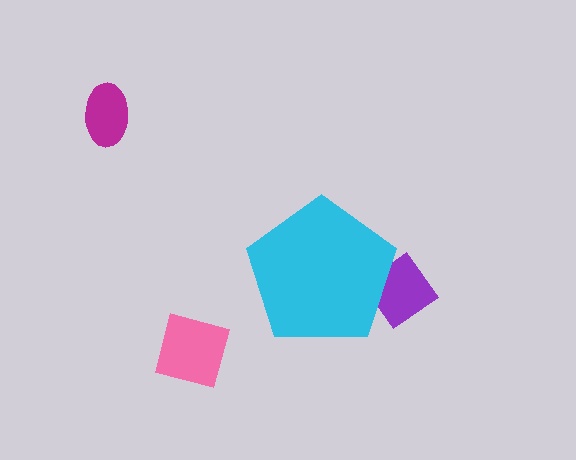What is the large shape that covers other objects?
A cyan pentagon.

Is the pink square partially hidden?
No, the pink square is fully visible.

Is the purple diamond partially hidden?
Yes, the purple diamond is partially hidden behind the cyan pentagon.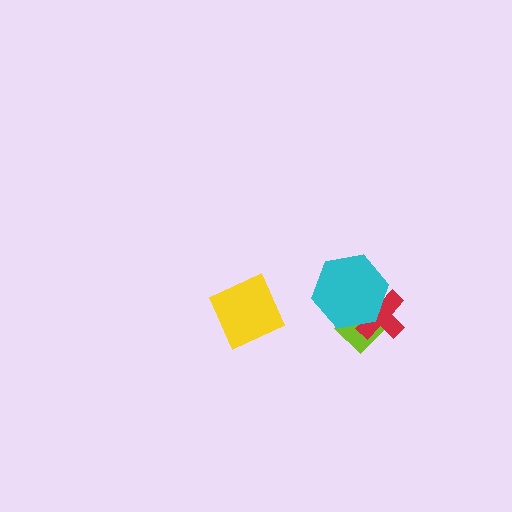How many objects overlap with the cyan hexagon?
2 objects overlap with the cyan hexagon.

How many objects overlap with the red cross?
2 objects overlap with the red cross.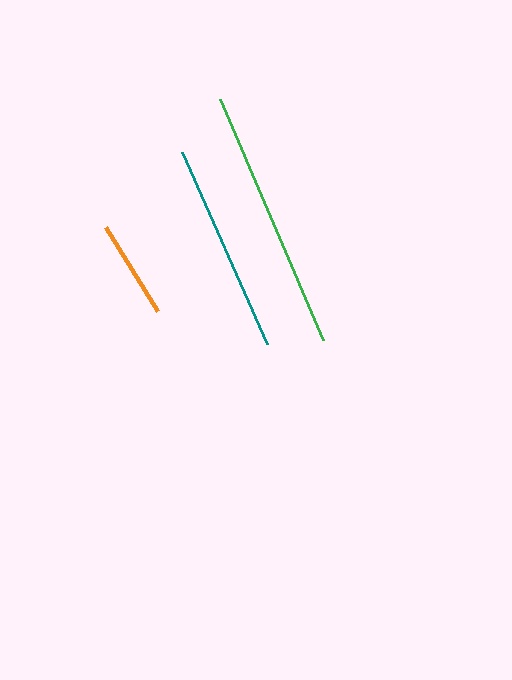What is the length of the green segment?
The green segment is approximately 262 pixels long.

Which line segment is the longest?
The green line is the longest at approximately 262 pixels.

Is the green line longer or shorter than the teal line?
The green line is longer than the teal line.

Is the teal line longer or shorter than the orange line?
The teal line is longer than the orange line.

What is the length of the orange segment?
The orange segment is approximately 98 pixels long.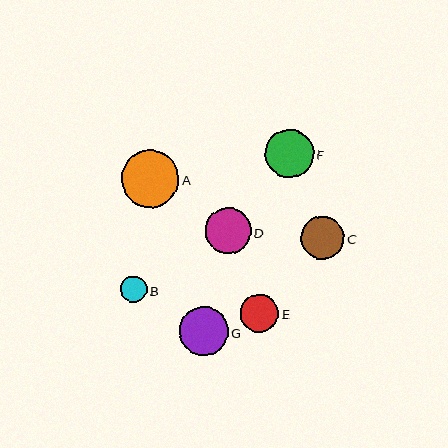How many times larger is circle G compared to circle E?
Circle G is approximately 1.3 times the size of circle E.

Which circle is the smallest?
Circle B is the smallest with a size of approximately 26 pixels.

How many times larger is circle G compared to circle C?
Circle G is approximately 1.1 times the size of circle C.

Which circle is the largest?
Circle A is the largest with a size of approximately 57 pixels.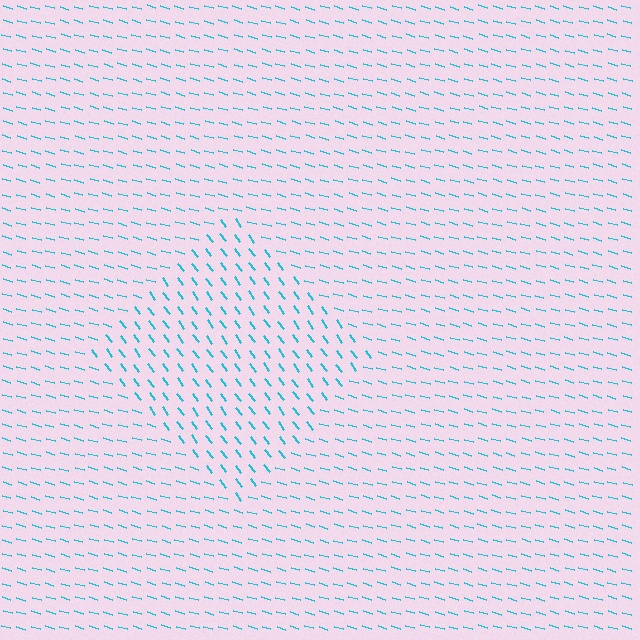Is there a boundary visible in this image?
Yes, there is a texture boundary formed by a change in line orientation.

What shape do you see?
I see a diamond.